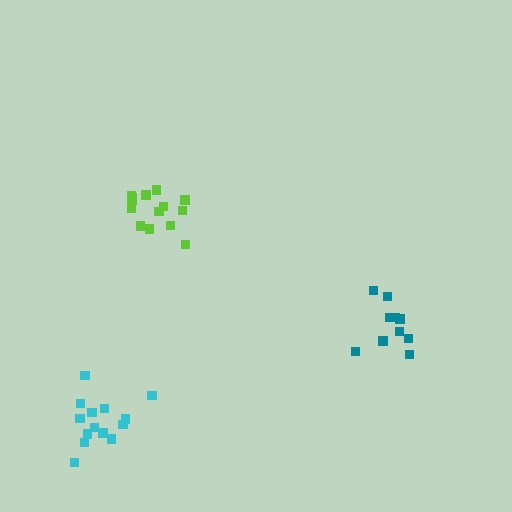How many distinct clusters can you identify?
There are 3 distinct clusters.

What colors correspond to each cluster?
The clusters are colored: teal, cyan, lime.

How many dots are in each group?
Group 1: 10 dots, Group 2: 14 dots, Group 3: 14 dots (38 total).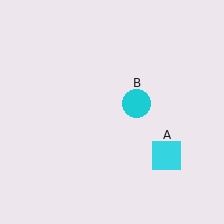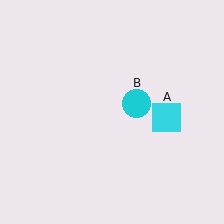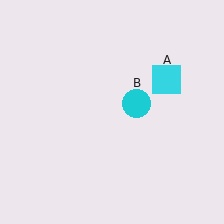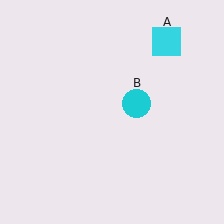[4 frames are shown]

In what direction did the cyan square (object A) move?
The cyan square (object A) moved up.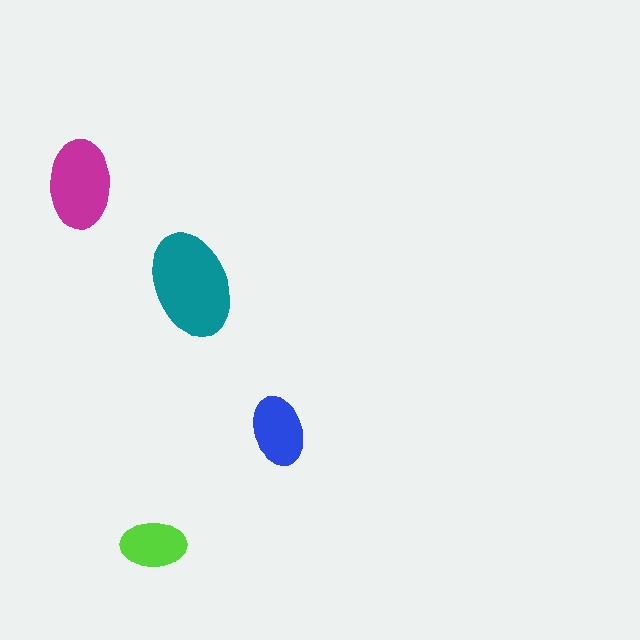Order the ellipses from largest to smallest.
the teal one, the magenta one, the blue one, the lime one.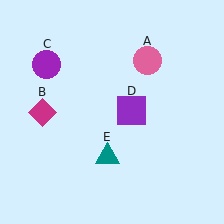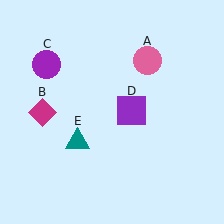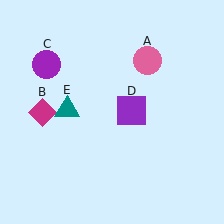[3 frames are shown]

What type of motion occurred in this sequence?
The teal triangle (object E) rotated clockwise around the center of the scene.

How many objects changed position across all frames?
1 object changed position: teal triangle (object E).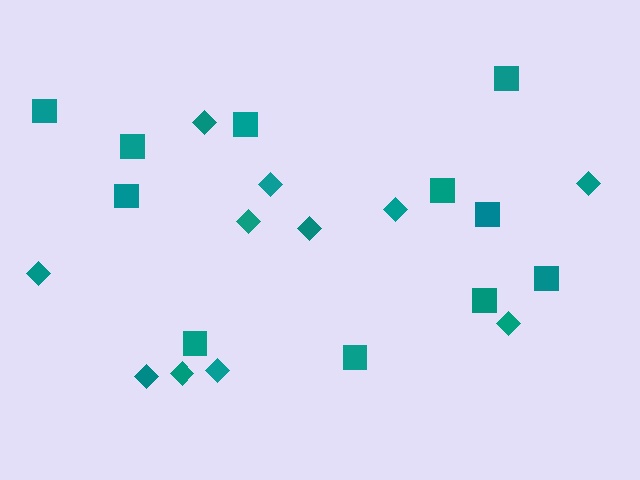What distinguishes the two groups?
There are 2 groups: one group of diamonds (11) and one group of squares (11).